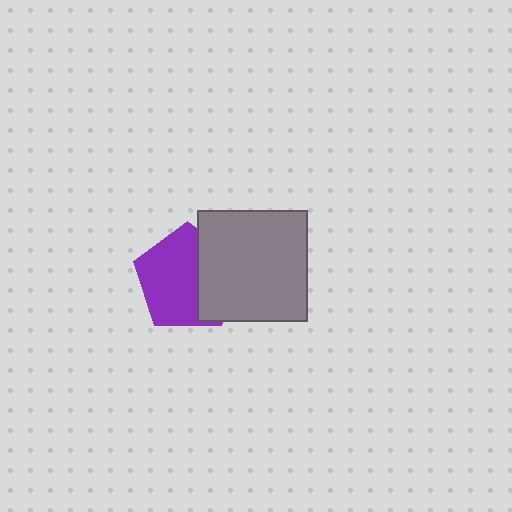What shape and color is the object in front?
The object in front is a gray square.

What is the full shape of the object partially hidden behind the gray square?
The partially hidden object is a purple pentagon.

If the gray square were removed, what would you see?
You would see the complete purple pentagon.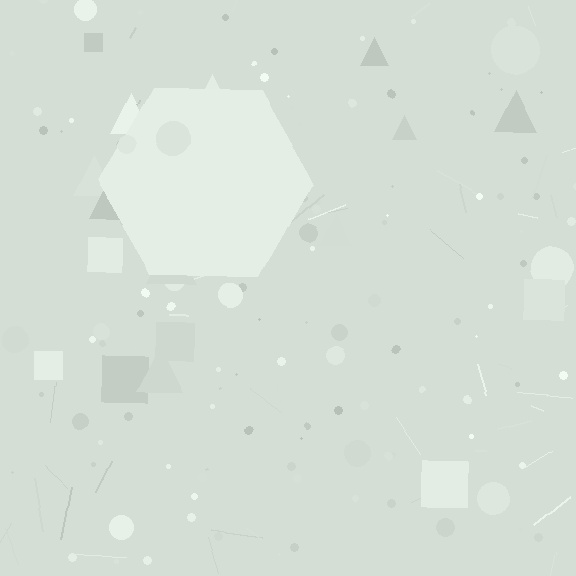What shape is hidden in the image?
A hexagon is hidden in the image.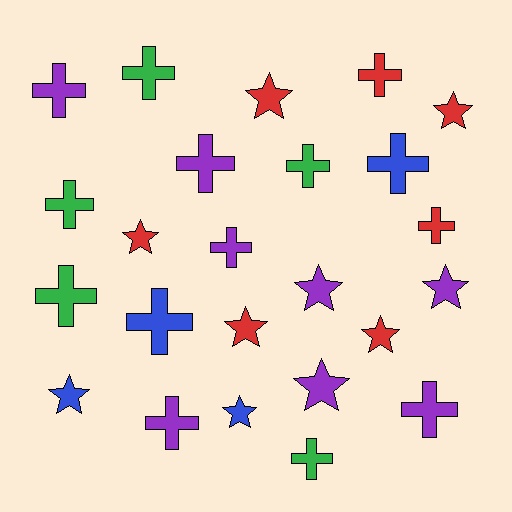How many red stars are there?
There are 5 red stars.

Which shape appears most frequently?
Cross, with 14 objects.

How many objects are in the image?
There are 24 objects.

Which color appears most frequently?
Purple, with 8 objects.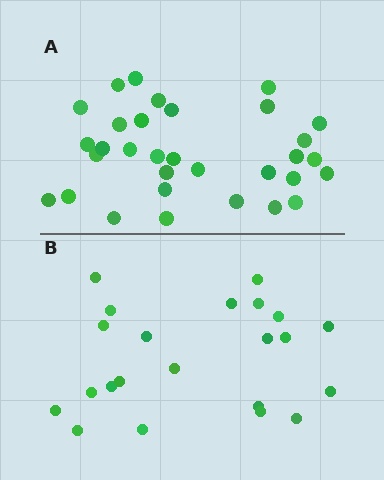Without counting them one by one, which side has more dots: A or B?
Region A (the top region) has more dots.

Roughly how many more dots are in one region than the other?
Region A has roughly 10 or so more dots than region B.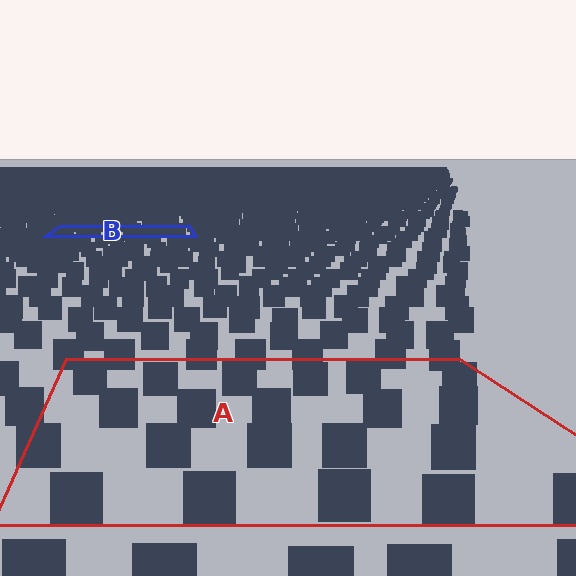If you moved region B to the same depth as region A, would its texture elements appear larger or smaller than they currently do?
They would appear larger. At a closer depth, the same texture elements are projected at a bigger on-screen size.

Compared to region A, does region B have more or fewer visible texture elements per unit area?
Region B has more texture elements per unit area — they are packed more densely because it is farther away.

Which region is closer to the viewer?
Region A is closer. The texture elements there are larger and more spread out.